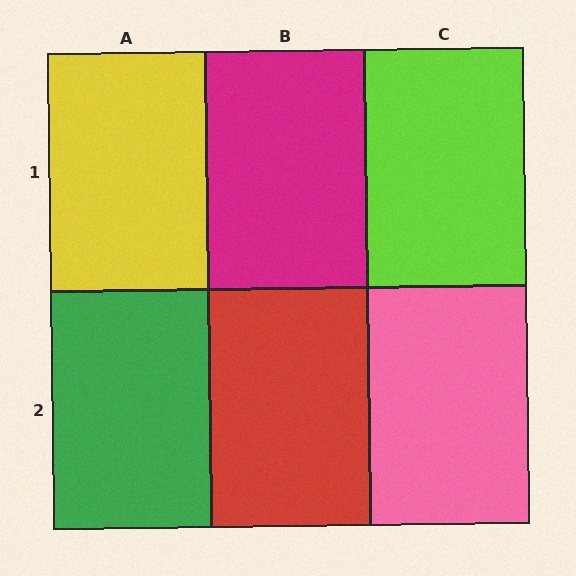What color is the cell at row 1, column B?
Magenta.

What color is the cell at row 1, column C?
Lime.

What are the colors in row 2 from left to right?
Green, red, pink.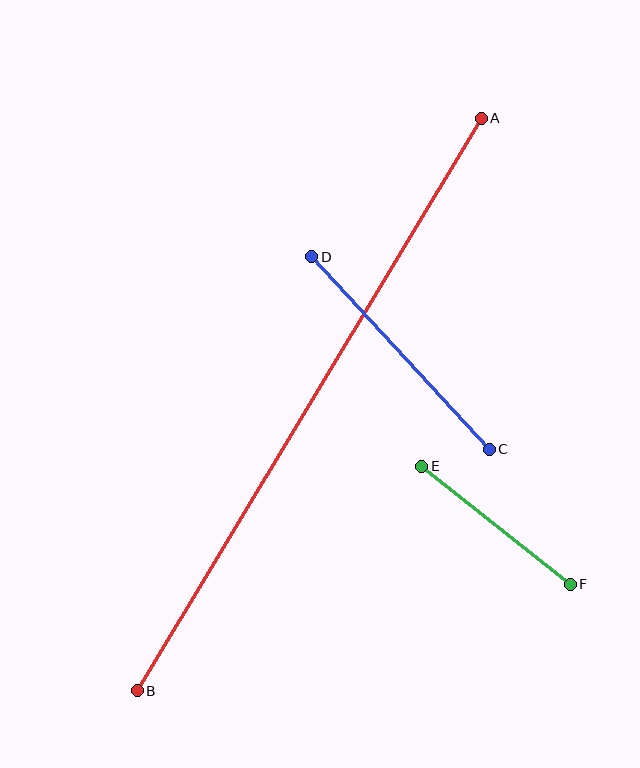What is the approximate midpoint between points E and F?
The midpoint is at approximately (496, 525) pixels.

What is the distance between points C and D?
The distance is approximately 262 pixels.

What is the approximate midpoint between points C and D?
The midpoint is at approximately (401, 353) pixels.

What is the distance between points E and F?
The distance is approximately 190 pixels.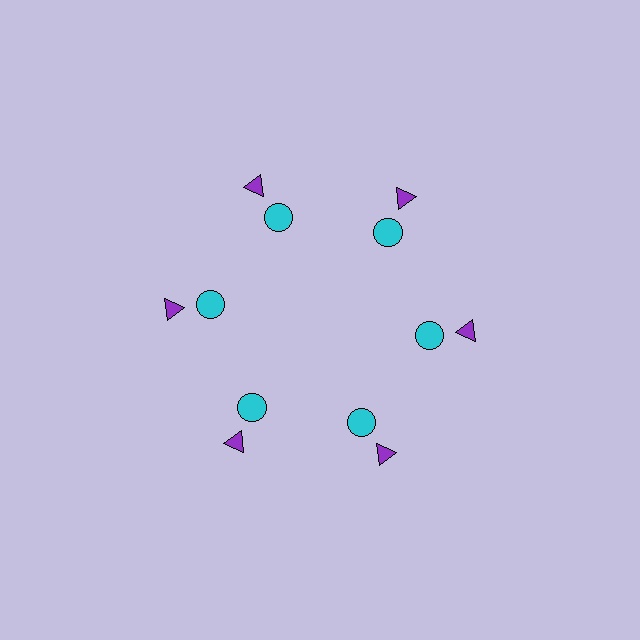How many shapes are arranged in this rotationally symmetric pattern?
There are 12 shapes, arranged in 6 groups of 2.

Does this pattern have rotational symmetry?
Yes, this pattern has 6-fold rotational symmetry. It looks the same after rotating 60 degrees around the center.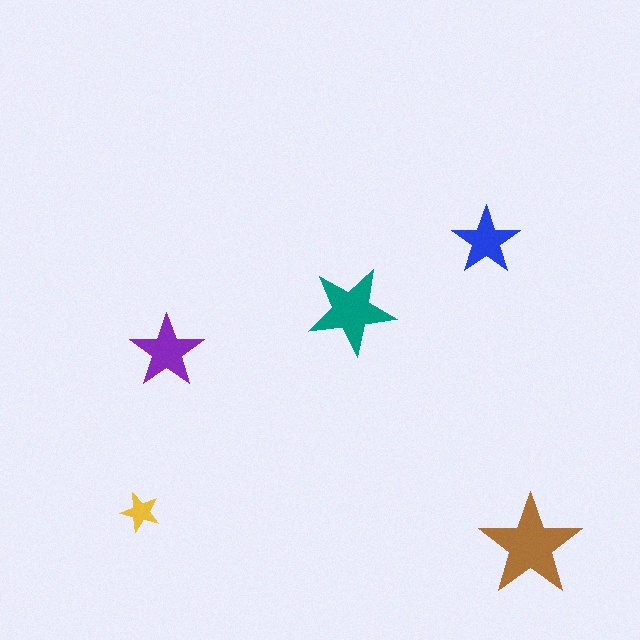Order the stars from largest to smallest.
the brown one, the teal one, the purple one, the blue one, the yellow one.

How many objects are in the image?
There are 5 objects in the image.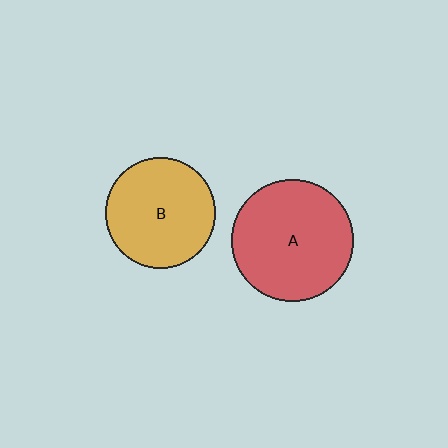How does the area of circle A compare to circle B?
Approximately 1.2 times.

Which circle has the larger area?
Circle A (red).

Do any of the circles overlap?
No, none of the circles overlap.